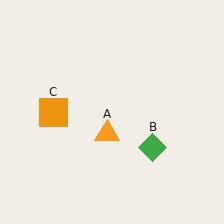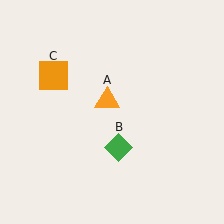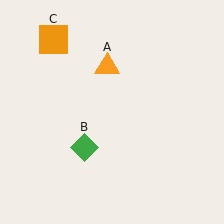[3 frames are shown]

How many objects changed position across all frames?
3 objects changed position: orange triangle (object A), green diamond (object B), orange square (object C).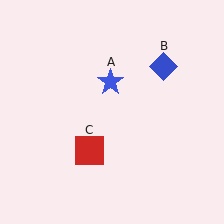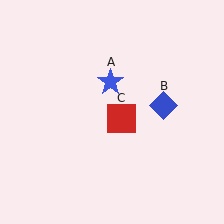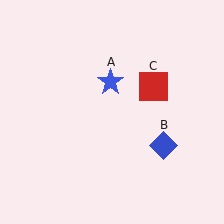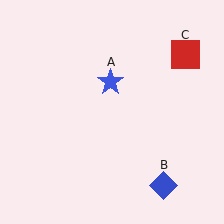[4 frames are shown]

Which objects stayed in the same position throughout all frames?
Blue star (object A) remained stationary.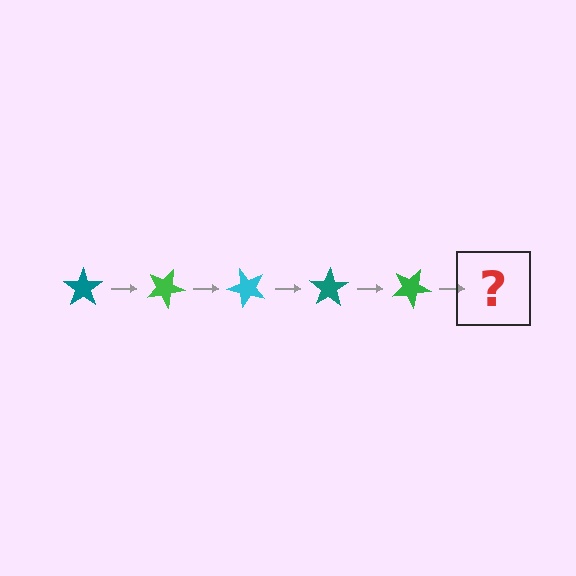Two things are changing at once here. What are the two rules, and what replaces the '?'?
The two rules are that it rotates 25 degrees each step and the color cycles through teal, green, and cyan. The '?' should be a cyan star, rotated 125 degrees from the start.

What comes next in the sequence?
The next element should be a cyan star, rotated 125 degrees from the start.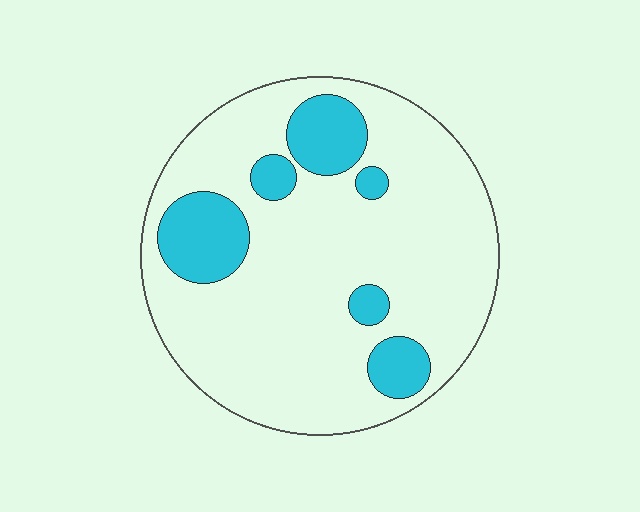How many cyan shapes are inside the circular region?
6.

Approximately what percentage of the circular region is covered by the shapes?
Approximately 20%.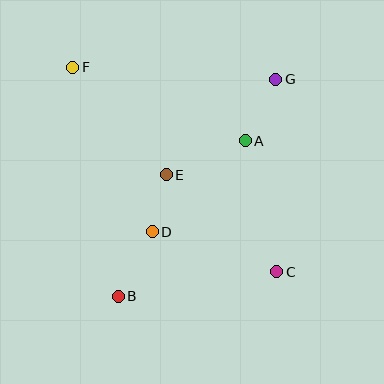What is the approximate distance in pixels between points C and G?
The distance between C and G is approximately 193 pixels.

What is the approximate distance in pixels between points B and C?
The distance between B and C is approximately 161 pixels.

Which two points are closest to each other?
Points D and E are closest to each other.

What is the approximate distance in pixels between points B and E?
The distance between B and E is approximately 131 pixels.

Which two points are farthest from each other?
Points C and F are farthest from each other.